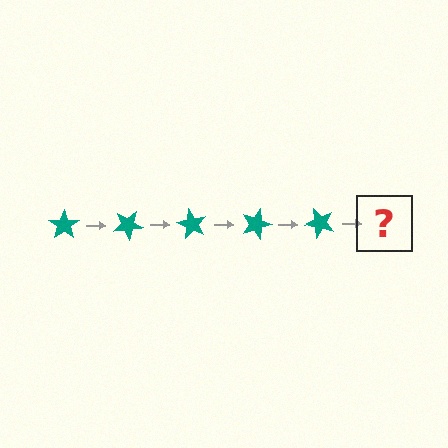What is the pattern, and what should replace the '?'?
The pattern is that the star rotates 30 degrees each step. The '?' should be a teal star rotated 150 degrees.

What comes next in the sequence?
The next element should be a teal star rotated 150 degrees.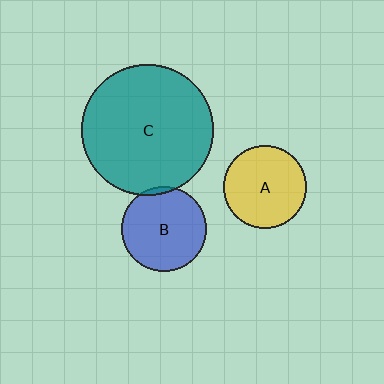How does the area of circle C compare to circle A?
Approximately 2.5 times.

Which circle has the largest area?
Circle C (teal).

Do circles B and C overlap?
Yes.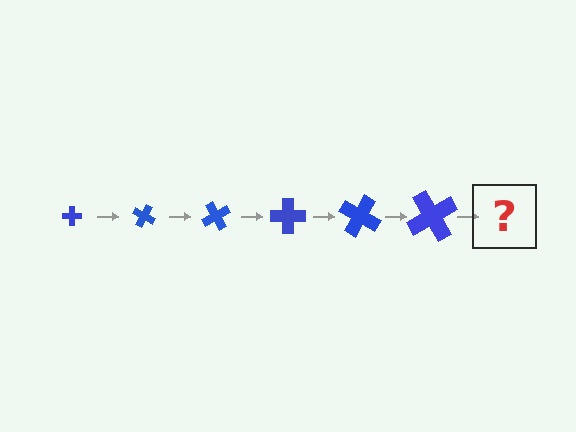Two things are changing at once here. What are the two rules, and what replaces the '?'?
The two rules are that the cross grows larger each step and it rotates 30 degrees each step. The '?' should be a cross, larger than the previous one and rotated 180 degrees from the start.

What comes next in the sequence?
The next element should be a cross, larger than the previous one and rotated 180 degrees from the start.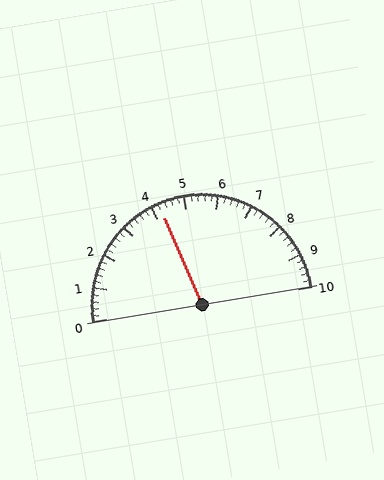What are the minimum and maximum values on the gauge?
The gauge ranges from 0 to 10.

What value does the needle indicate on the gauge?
The needle indicates approximately 4.2.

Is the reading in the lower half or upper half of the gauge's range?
The reading is in the lower half of the range (0 to 10).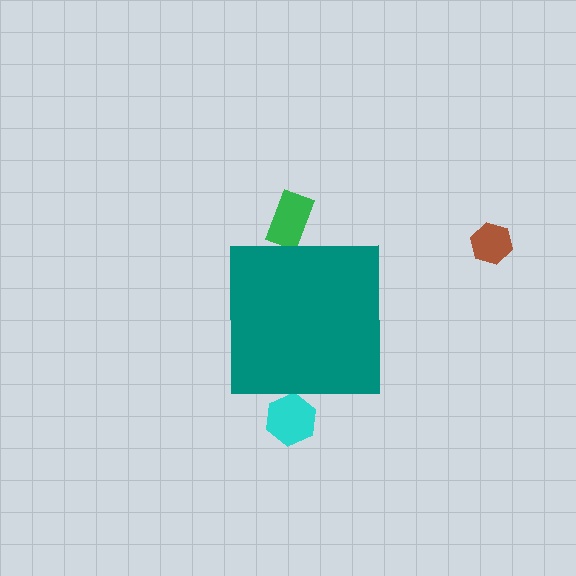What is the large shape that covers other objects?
A teal square.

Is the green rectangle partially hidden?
Yes, the green rectangle is partially hidden behind the teal square.